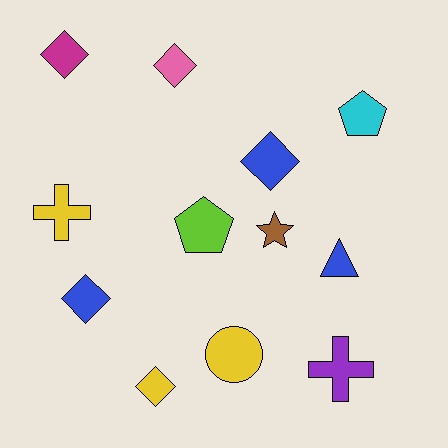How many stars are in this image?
There is 1 star.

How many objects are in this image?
There are 12 objects.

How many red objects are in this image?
There are no red objects.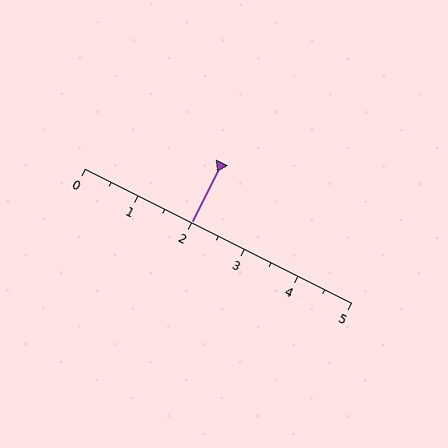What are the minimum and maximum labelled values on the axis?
The axis runs from 0 to 5.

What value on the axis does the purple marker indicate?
The marker indicates approximately 2.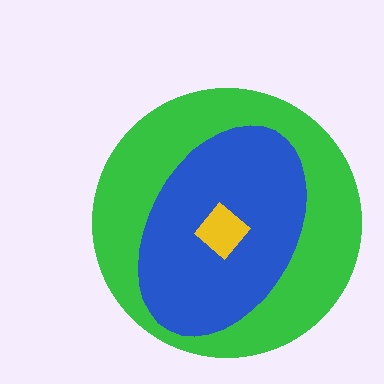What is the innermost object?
The yellow diamond.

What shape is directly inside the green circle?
The blue ellipse.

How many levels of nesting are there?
3.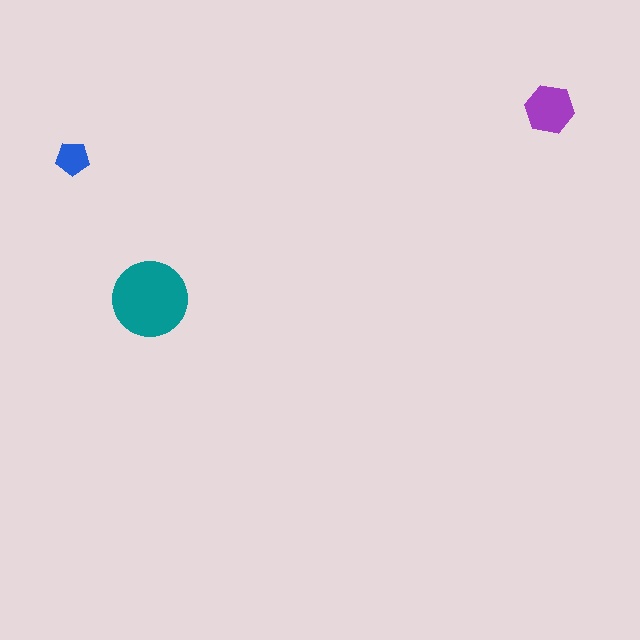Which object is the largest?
The teal circle.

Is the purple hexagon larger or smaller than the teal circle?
Smaller.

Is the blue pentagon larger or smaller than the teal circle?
Smaller.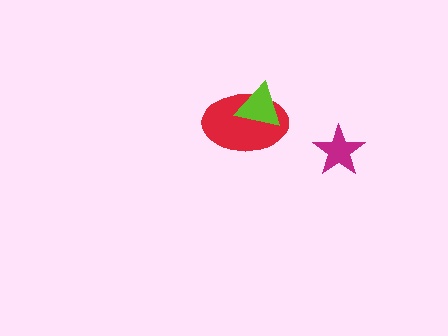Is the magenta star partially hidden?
No, no other shape covers it.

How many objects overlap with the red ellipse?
1 object overlaps with the red ellipse.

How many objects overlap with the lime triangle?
1 object overlaps with the lime triangle.